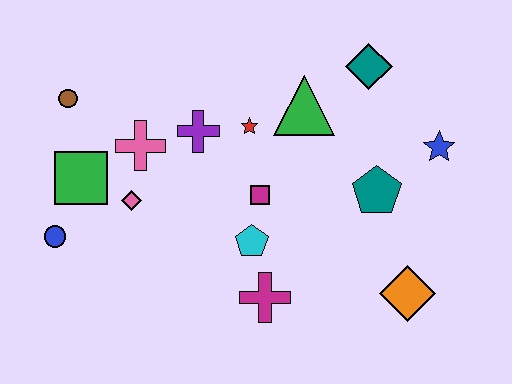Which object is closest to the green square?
The pink diamond is closest to the green square.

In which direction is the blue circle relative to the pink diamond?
The blue circle is to the left of the pink diamond.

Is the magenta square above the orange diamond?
Yes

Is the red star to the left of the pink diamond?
No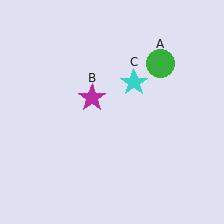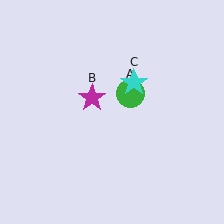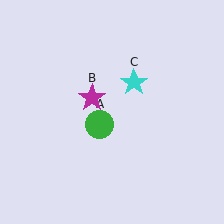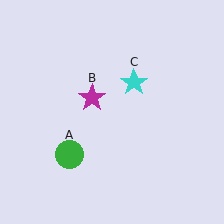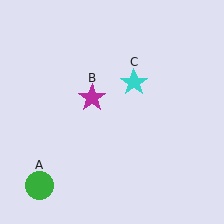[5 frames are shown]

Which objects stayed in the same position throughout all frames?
Magenta star (object B) and cyan star (object C) remained stationary.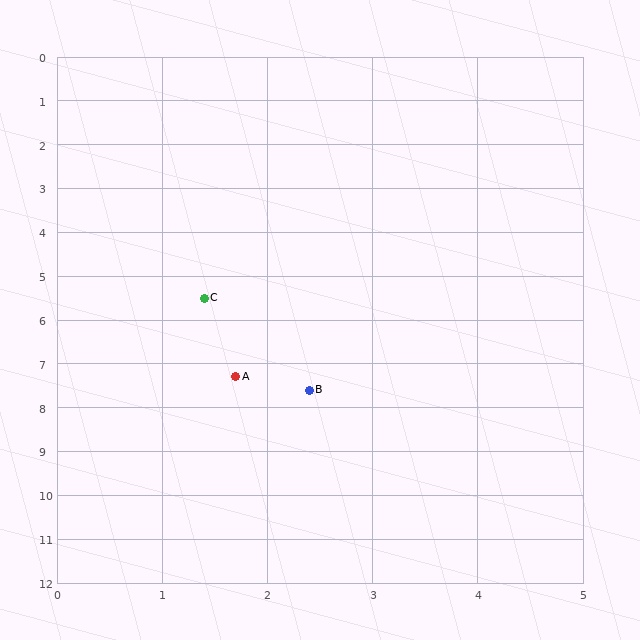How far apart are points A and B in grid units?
Points A and B are about 0.8 grid units apart.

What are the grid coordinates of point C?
Point C is at approximately (1.4, 5.5).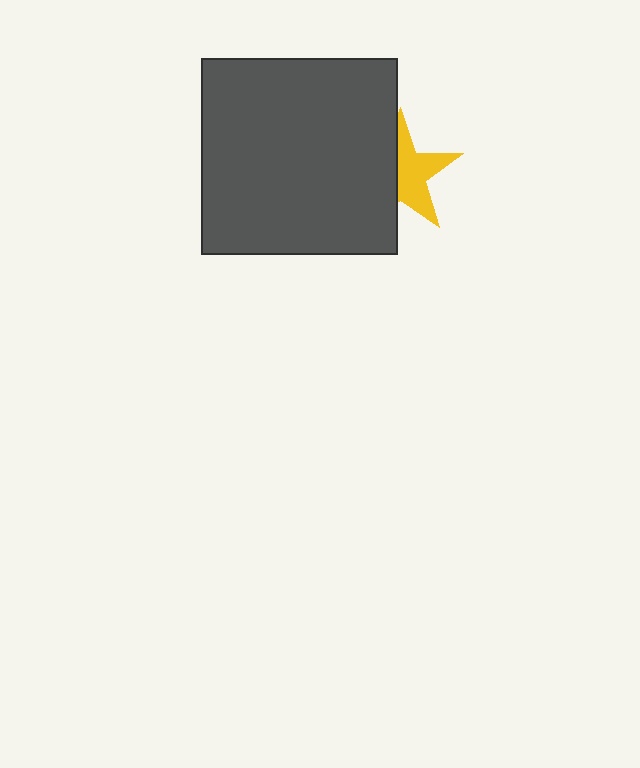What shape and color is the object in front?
The object in front is a dark gray square.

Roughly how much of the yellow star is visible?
About half of it is visible (roughly 55%).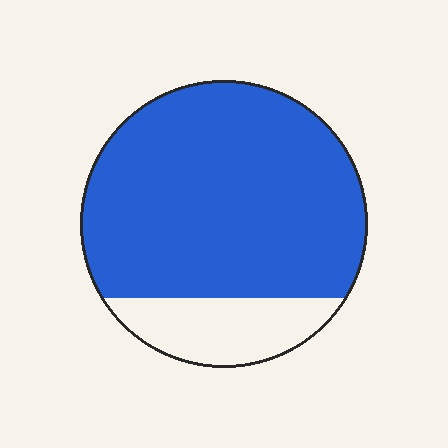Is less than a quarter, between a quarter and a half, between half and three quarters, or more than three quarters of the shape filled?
More than three quarters.